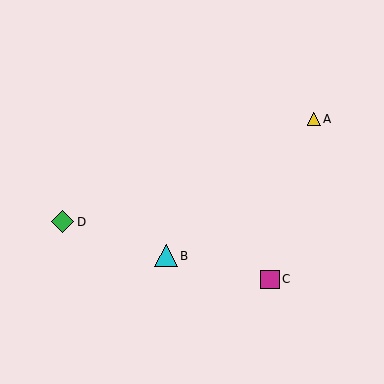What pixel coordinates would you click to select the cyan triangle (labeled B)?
Click at (166, 256) to select the cyan triangle B.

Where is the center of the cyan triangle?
The center of the cyan triangle is at (166, 256).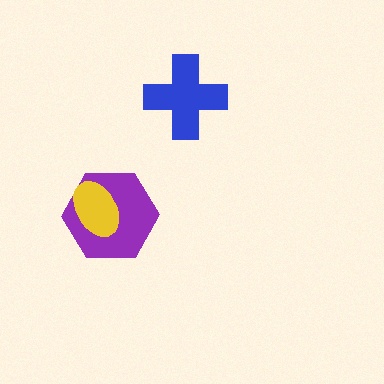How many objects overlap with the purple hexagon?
1 object overlaps with the purple hexagon.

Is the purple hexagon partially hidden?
Yes, it is partially covered by another shape.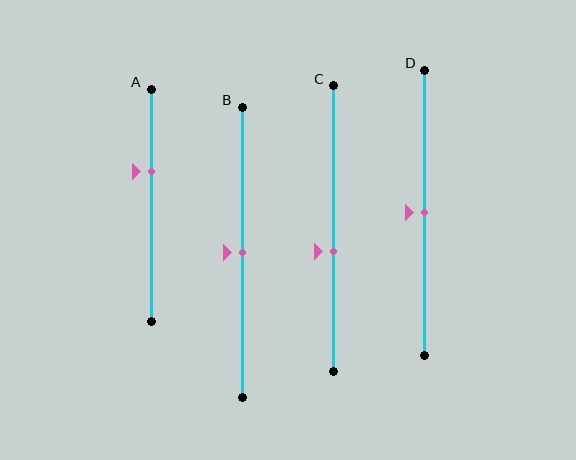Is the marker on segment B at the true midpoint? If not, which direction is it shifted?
Yes, the marker on segment B is at the true midpoint.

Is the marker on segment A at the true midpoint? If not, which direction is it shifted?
No, the marker on segment A is shifted upward by about 15% of the segment length.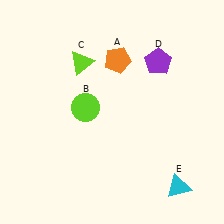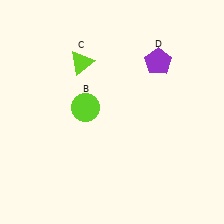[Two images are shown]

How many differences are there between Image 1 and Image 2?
There are 2 differences between the two images.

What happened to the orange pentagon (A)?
The orange pentagon (A) was removed in Image 2. It was in the top-right area of Image 1.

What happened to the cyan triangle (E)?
The cyan triangle (E) was removed in Image 2. It was in the bottom-right area of Image 1.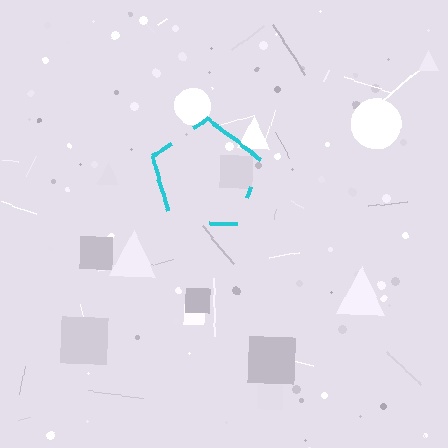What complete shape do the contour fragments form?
The contour fragments form a pentagon.